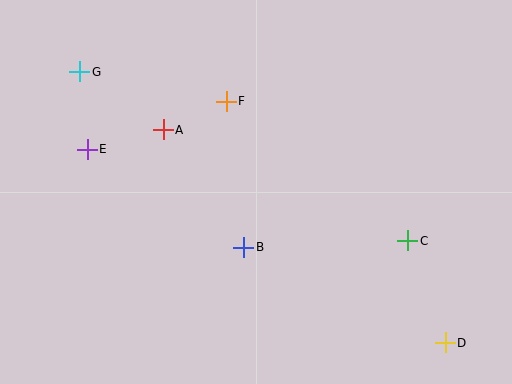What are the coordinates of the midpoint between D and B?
The midpoint between D and B is at (345, 295).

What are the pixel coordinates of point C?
Point C is at (408, 241).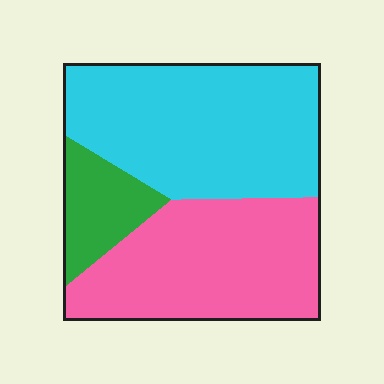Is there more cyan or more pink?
Cyan.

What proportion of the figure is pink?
Pink covers 40% of the figure.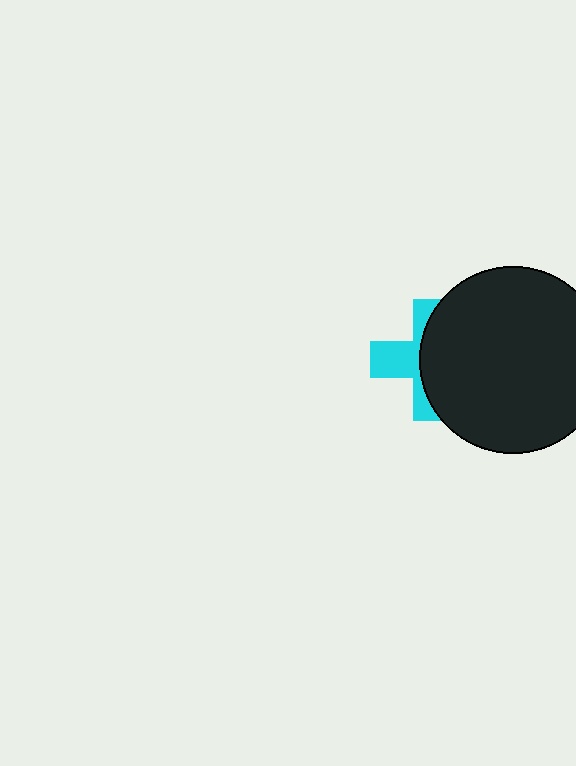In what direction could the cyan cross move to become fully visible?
The cyan cross could move left. That would shift it out from behind the black circle entirely.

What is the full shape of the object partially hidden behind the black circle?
The partially hidden object is a cyan cross.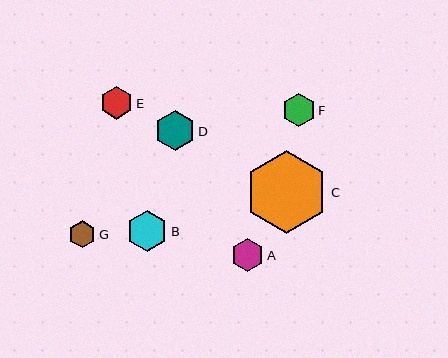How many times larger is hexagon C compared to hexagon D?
Hexagon C is approximately 2.1 times the size of hexagon D.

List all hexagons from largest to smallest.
From largest to smallest: C, B, D, F, A, E, G.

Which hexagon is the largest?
Hexagon C is the largest with a size of approximately 83 pixels.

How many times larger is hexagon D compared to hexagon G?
Hexagon D is approximately 1.5 times the size of hexagon G.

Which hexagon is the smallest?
Hexagon G is the smallest with a size of approximately 27 pixels.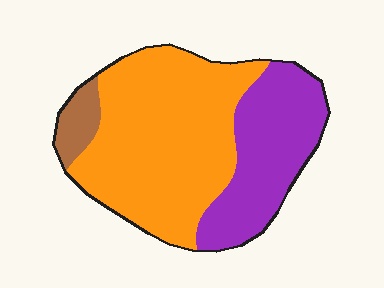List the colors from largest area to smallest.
From largest to smallest: orange, purple, brown.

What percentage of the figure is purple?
Purple takes up between a sixth and a third of the figure.